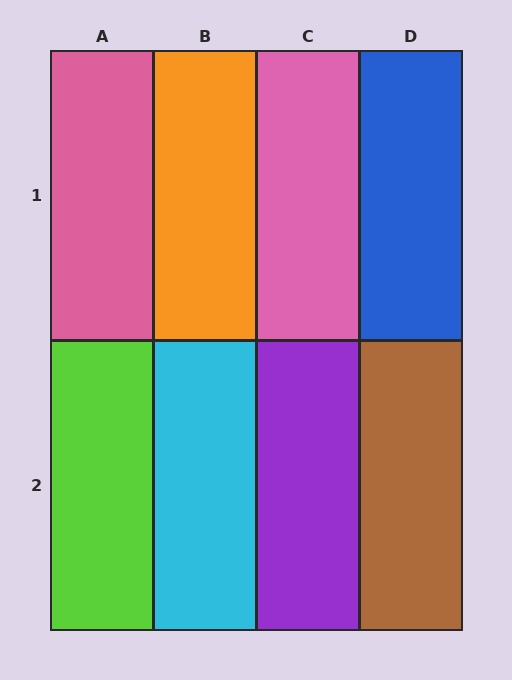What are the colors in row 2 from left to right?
Lime, cyan, purple, brown.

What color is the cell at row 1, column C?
Pink.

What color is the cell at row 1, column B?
Orange.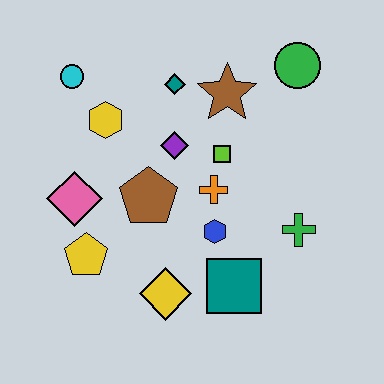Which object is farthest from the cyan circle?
The green cross is farthest from the cyan circle.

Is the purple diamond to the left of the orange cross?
Yes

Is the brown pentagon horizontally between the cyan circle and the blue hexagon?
Yes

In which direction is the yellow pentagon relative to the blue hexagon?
The yellow pentagon is to the left of the blue hexagon.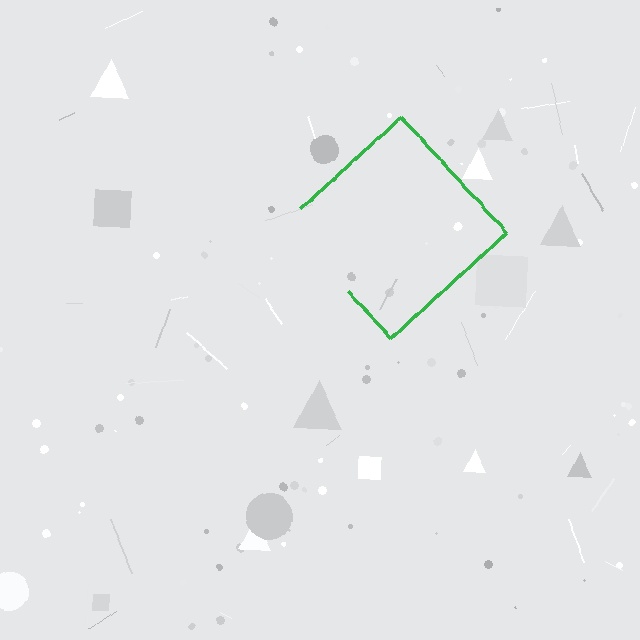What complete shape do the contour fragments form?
The contour fragments form a diamond.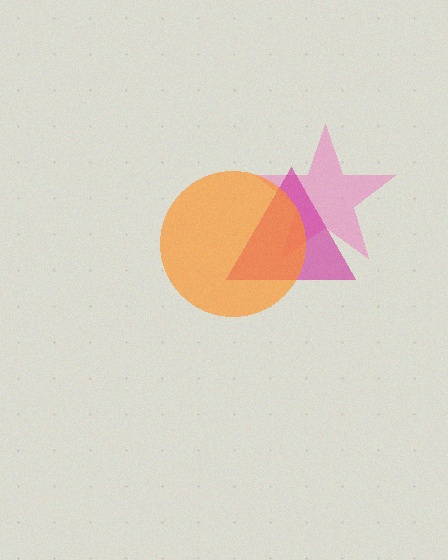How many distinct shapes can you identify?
There are 3 distinct shapes: a pink star, a magenta triangle, an orange circle.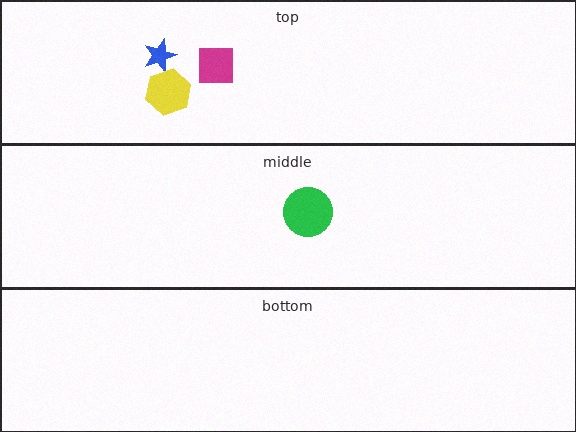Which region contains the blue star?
The top region.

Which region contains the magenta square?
The top region.